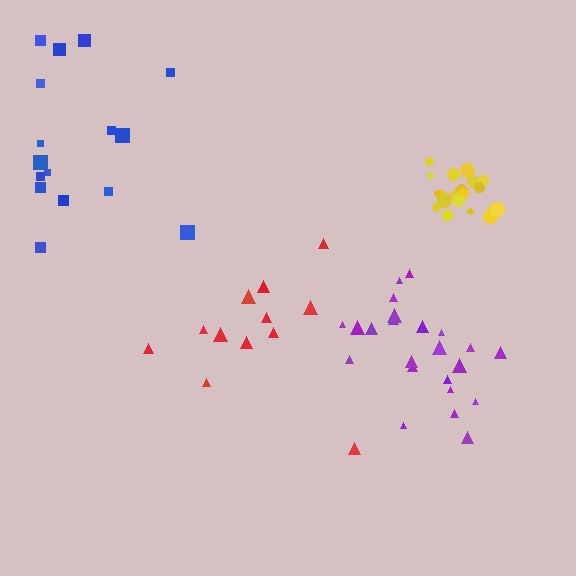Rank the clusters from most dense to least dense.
yellow, purple, blue, red.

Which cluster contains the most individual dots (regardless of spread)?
Purple (23).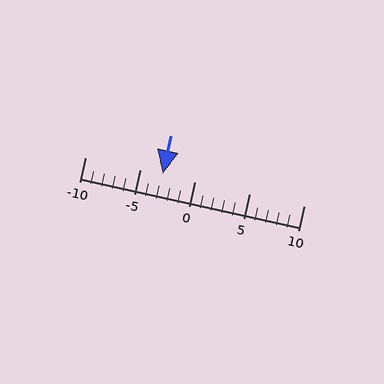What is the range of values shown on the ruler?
The ruler shows values from -10 to 10.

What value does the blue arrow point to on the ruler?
The blue arrow points to approximately -3.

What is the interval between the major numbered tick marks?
The major tick marks are spaced 5 units apart.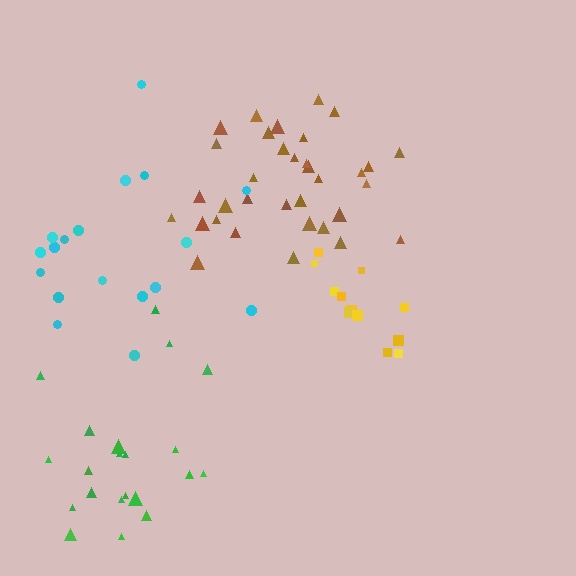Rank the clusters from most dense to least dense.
brown, yellow, green, cyan.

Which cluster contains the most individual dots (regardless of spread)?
Brown (34).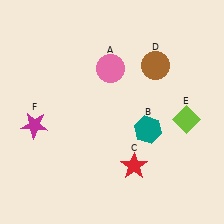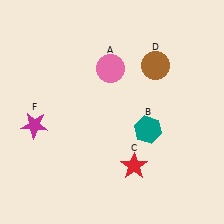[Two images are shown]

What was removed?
The lime diamond (E) was removed in Image 2.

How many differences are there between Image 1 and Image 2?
There is 1 difference between the two images.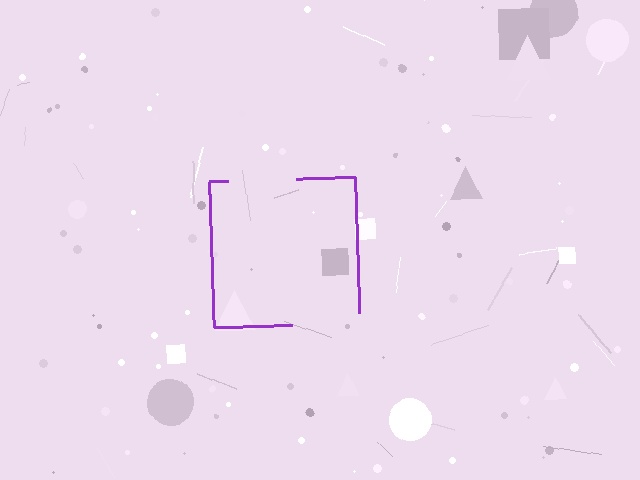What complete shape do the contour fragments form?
The contour fragments form a square.